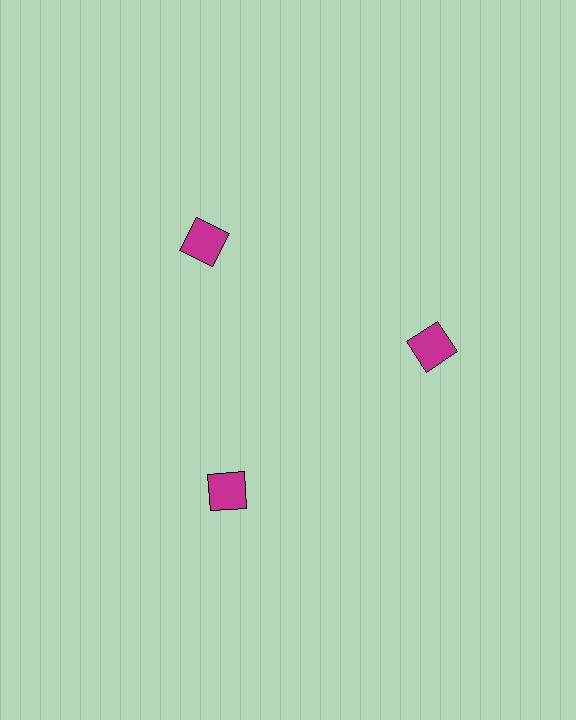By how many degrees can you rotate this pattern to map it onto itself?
The pattern maps onto itself every 120 degrees of rotation.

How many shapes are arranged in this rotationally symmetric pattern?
There are 3 shapes, arranged in 3 groups of 1.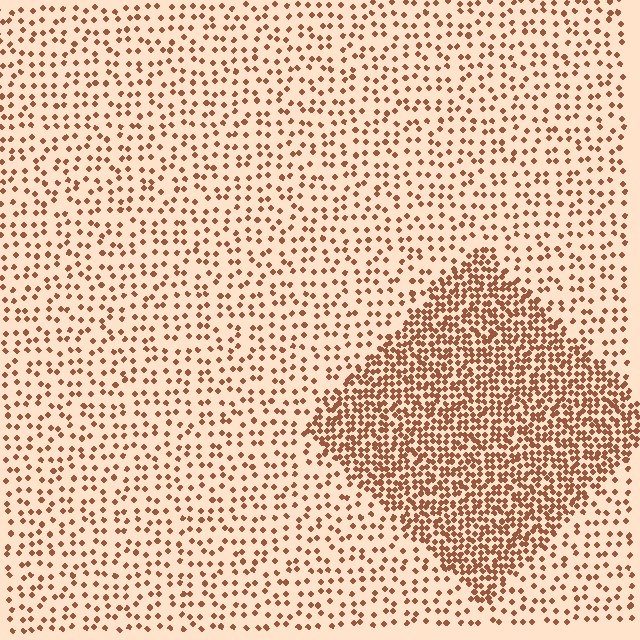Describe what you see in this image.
The image contains small brown elements arranged at two different densities. A diamond-shaped region is visible where the elements are more densely packed than the surrounding area.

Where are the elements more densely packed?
The elements are more densely packed inside the diamond boundary.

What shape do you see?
I see a diamond.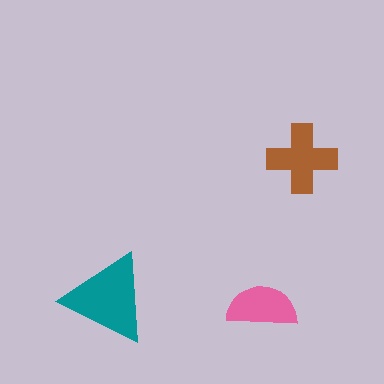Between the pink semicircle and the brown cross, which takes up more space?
The brown cross.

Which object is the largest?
The teal triangle.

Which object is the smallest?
The pink semicircle.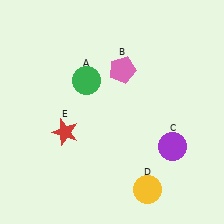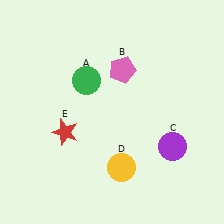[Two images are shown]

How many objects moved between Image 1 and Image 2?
1 object moved between the two images.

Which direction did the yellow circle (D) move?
The yellow circle (D) moved left.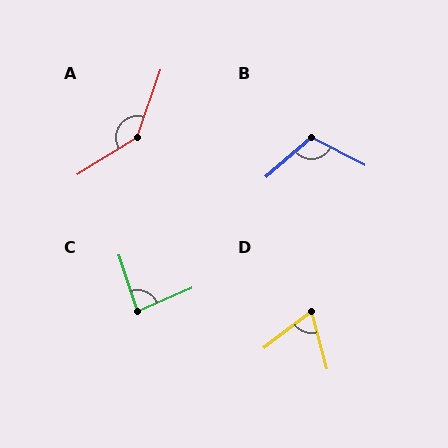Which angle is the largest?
A, at approximately 140 degrees.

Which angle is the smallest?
D, at approximately 67 degrees.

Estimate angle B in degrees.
Approximately 112 degrees.